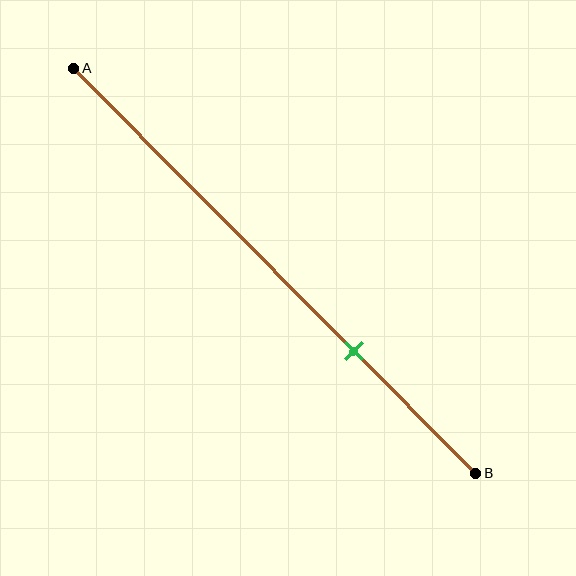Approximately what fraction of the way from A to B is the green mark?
The green mark is approximately 70% of the way from A to B.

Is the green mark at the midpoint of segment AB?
No, the mark is at about 70% from A, not at the 50% midpoint.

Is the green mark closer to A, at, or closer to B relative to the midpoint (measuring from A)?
The green mark is closer to point B than the midpoint of segment AB.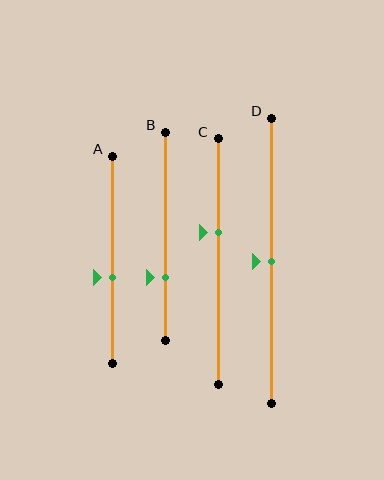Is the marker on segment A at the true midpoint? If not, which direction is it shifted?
No, the marker on segment A is shifted downward by about 9% of the segment length.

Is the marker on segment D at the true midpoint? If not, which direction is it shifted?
Yes, the marker on segment D is at the true midpoint.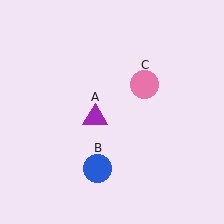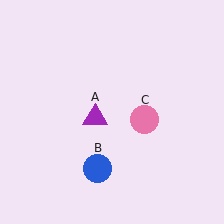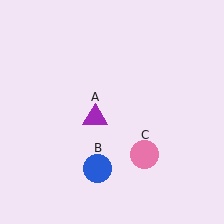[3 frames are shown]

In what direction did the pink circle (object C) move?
The pink circle (object C) moved down.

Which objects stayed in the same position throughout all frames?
Purple triangle (object A) and blue circle (object B) remained stationary.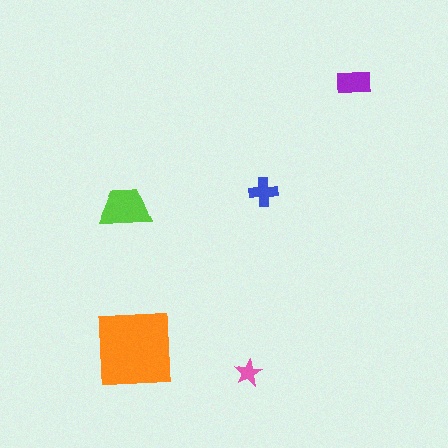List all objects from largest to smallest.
The orange square, the lime trapezoid, the purple rectangle, the blue cross, the pink star.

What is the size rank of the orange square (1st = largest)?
1st.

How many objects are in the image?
There are 5 objects in the image.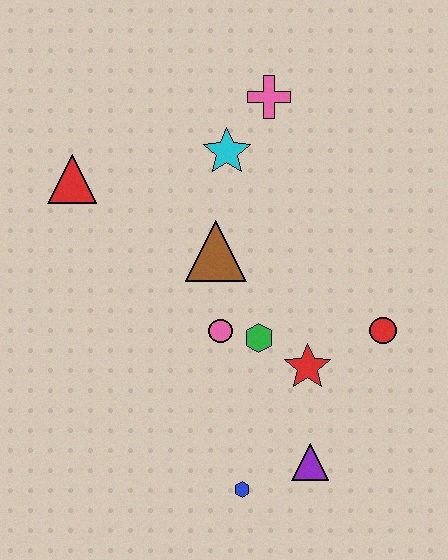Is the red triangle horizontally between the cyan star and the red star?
No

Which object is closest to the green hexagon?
The pink circle is closest to the green hexagon.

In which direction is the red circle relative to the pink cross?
The red circle is below the pink cross.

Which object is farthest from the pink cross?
The blue hexagon is farthest from the pink cross.